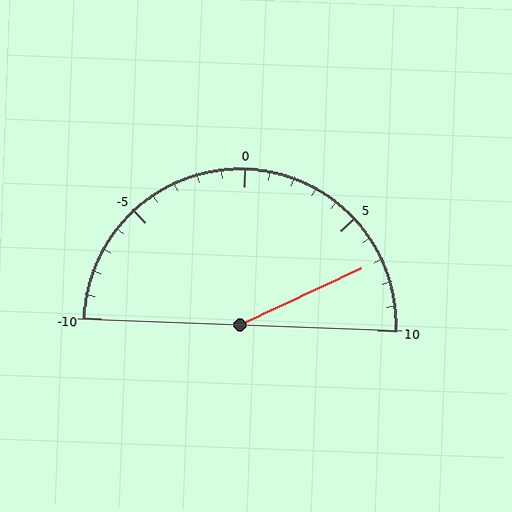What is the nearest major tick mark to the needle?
The nearest major tick mark is 5.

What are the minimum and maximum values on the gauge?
The gauge ranges from -10 to 10.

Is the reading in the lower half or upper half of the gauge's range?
The reading is in the upper half of the range (-10 to 10).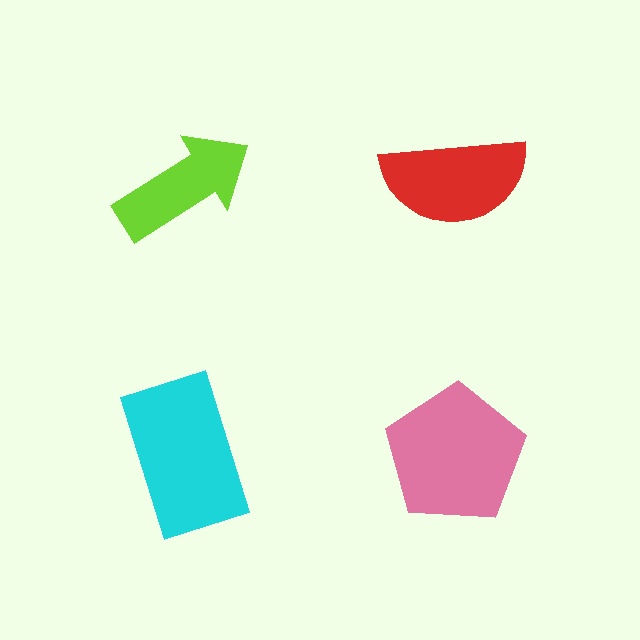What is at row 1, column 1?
A lime arrow.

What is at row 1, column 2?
A red semicircle.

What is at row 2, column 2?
A pink pentagon.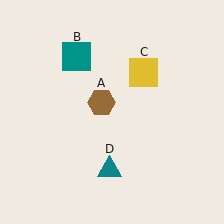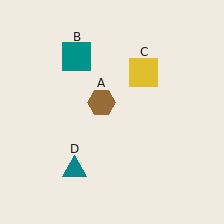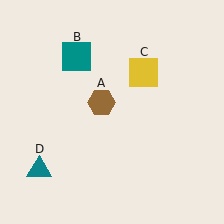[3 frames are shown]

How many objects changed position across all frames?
1 object changed position: teal triangle (object D).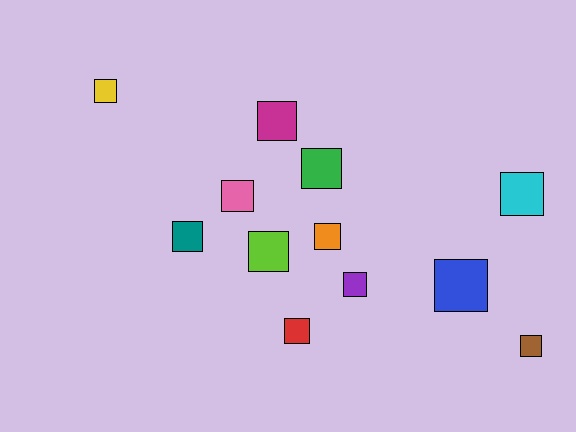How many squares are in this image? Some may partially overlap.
There are 12 squares.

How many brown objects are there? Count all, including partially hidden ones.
There is 1 brown object.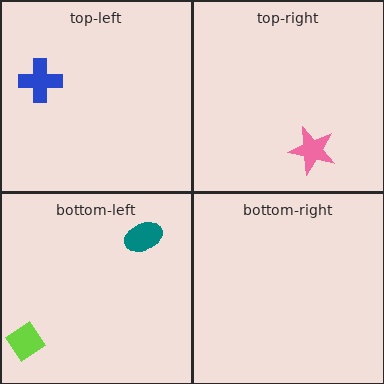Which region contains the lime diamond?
The bottom-left region.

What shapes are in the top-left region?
The blue cross.